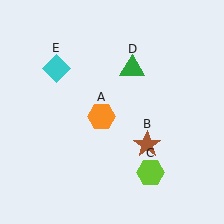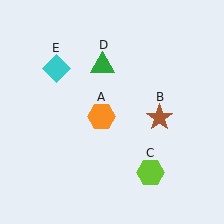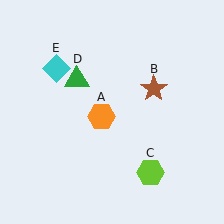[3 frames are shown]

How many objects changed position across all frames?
2 objects changed position: brown star (object B), green triangle (object D).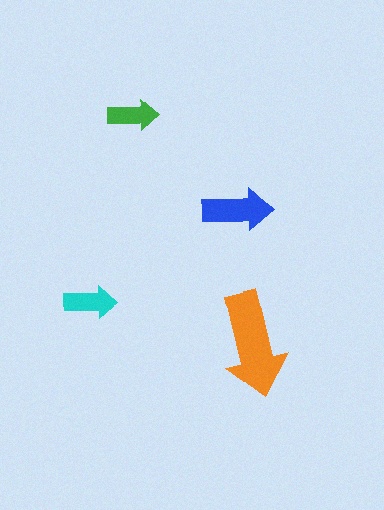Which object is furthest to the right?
The orange arrow is rightmost.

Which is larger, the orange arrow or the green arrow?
The orange one.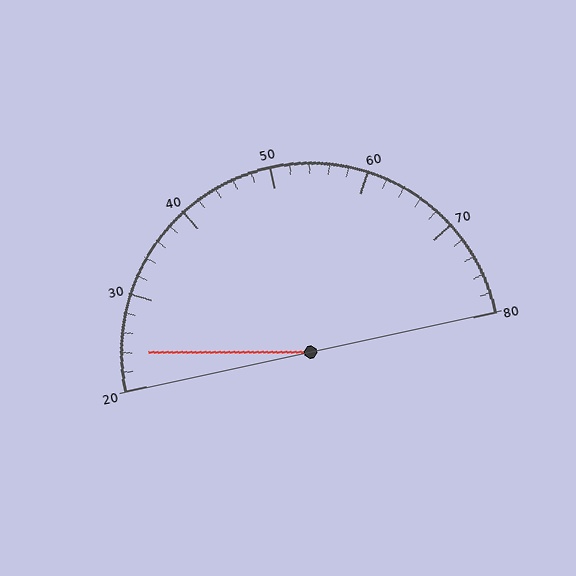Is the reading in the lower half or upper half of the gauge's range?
The reading is in the lower half of the range (20 to 80).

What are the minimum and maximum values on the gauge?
The gauge ranges from 20 to 80.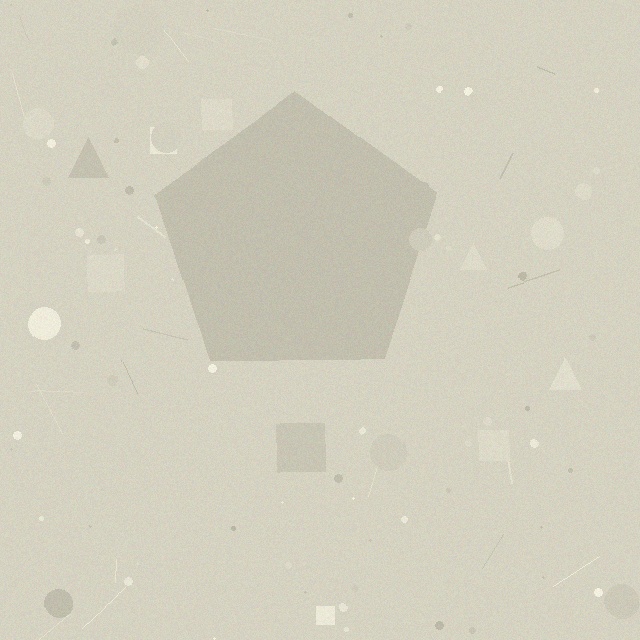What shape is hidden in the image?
A pentagon is hidden in the image.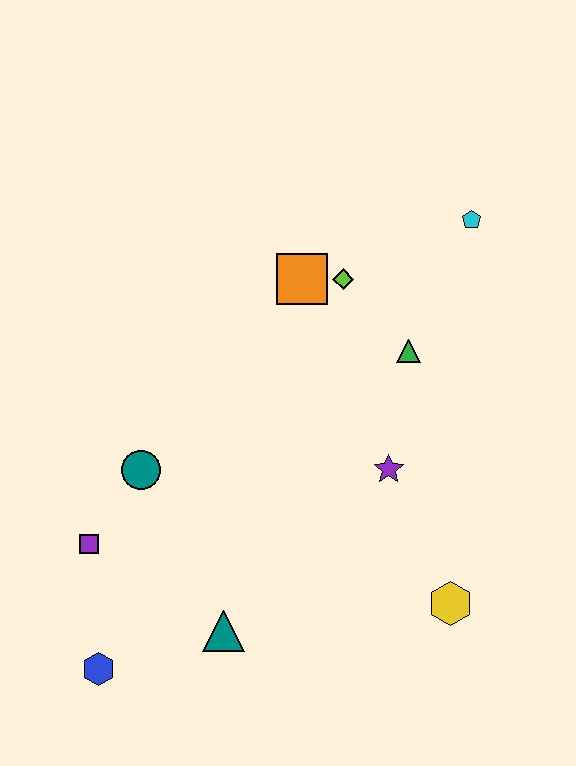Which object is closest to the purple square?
The teal circle is closest to the purple square.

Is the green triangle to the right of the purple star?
Yes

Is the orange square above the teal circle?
Yes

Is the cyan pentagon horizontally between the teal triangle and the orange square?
No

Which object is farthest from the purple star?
The blue hexagon is farthest from the purple star.